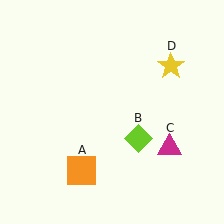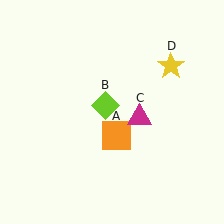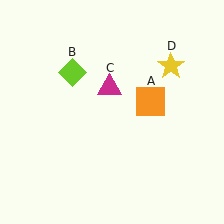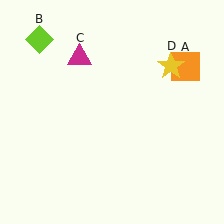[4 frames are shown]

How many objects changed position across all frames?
3 objects changed position: orange square (object A), lime diamond (object B), magenta triangle (object C).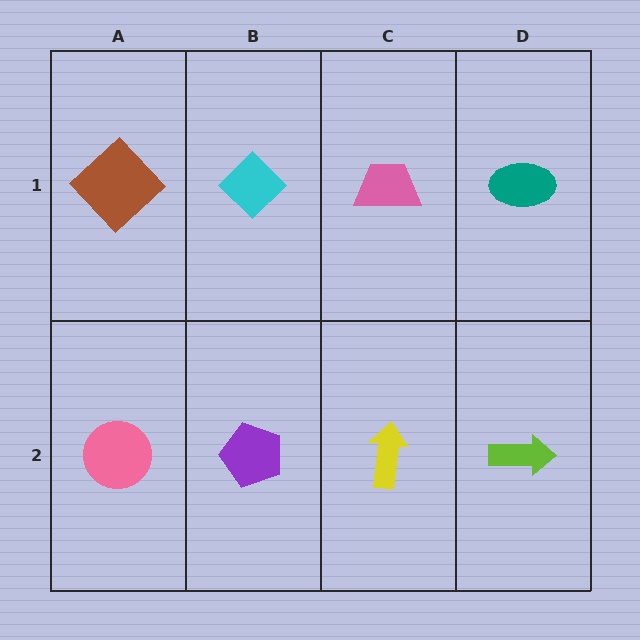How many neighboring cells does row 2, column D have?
2.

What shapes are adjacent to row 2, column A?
A brown diamond (row 1, column A), a purple pentagon (row 2, column B).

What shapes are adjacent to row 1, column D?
A lime arrow (row 2, column D), a pink trapezoid (row 1, column C).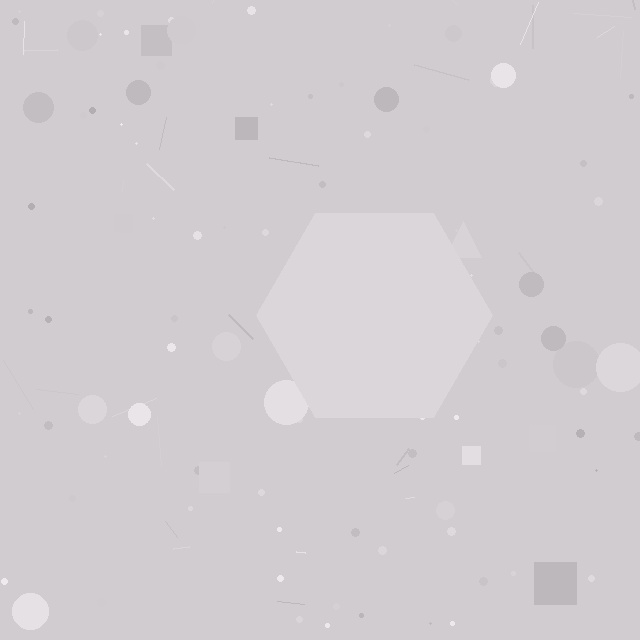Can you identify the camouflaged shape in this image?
The camouflaged shape is a hexagon.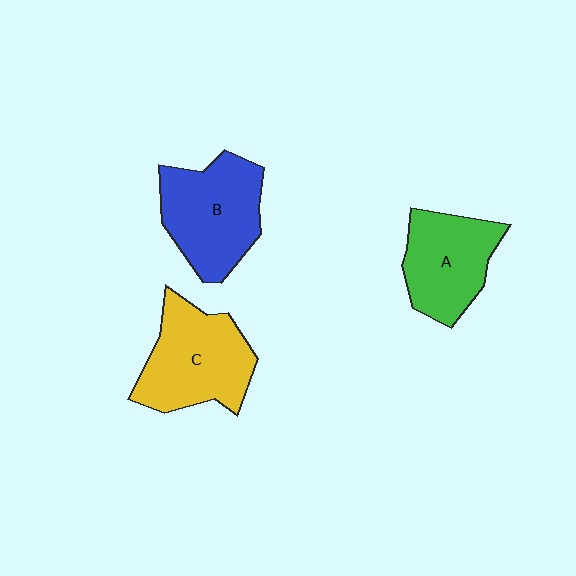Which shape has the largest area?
Shape C (yellow).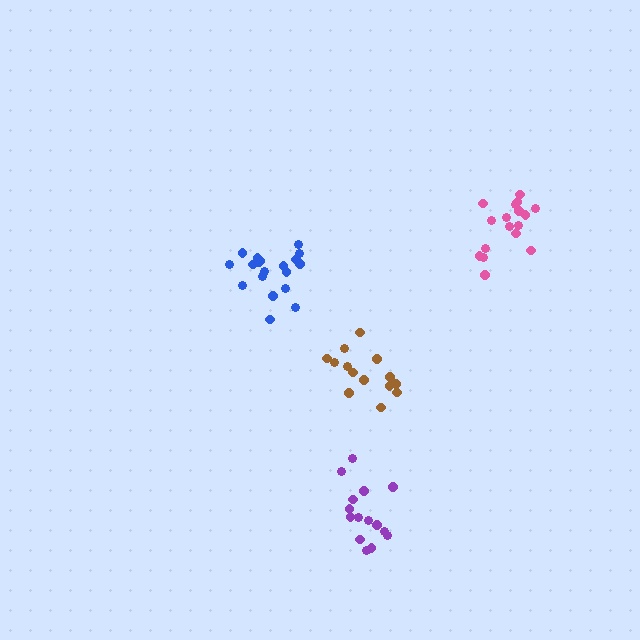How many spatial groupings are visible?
There are 4 spatial groupings.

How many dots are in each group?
Group 1: 17 dots, Group 2: 19 dots, Group 3: 14 dots, Group 4: 15 dots (65 total).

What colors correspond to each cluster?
The clusters are colored: pink, blue, brown, purple.